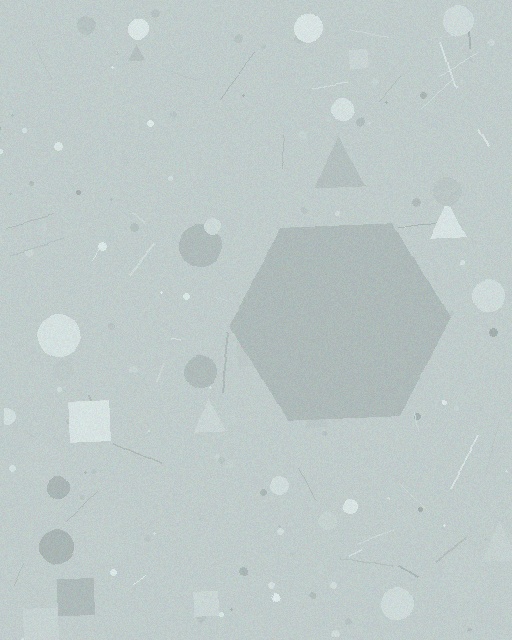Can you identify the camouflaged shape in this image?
The camouflaged shape is a hexagon.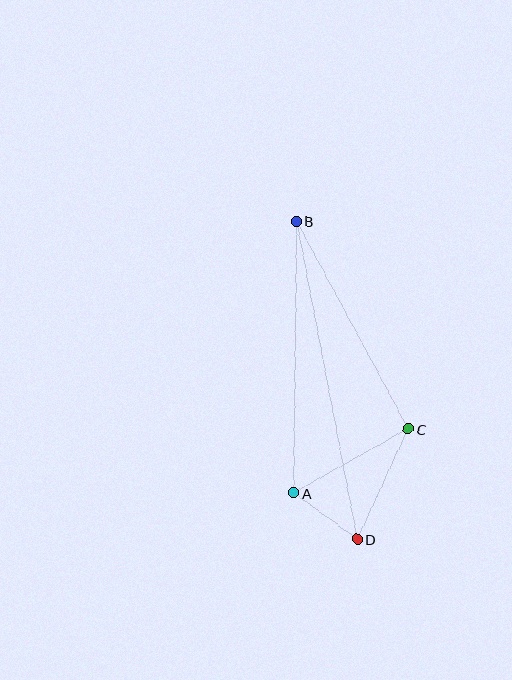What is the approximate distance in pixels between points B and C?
The distance between B and C is approximately 235 pixels.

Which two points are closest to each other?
Points A and D are closest to each other.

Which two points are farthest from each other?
Points B and D are farthest from each other.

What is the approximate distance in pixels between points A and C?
The distance between A and C is approximately 131 pixels.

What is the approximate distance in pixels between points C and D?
The distance between C and D is approximately 122 pixels.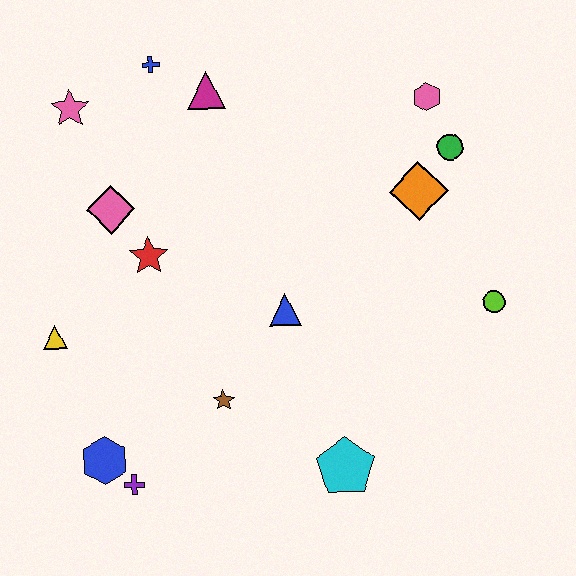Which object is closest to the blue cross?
The magenta triangle is closest to the blue cross.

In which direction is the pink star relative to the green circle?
The pink star is to the left of the green circle.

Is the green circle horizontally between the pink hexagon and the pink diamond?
No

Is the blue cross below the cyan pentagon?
No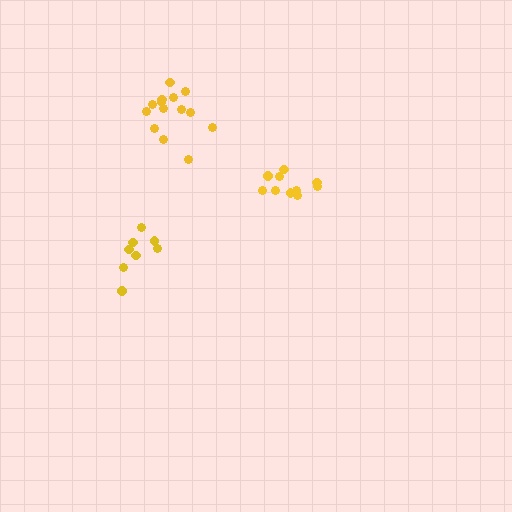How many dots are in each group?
Group 1: 8 dots, Group 2: 10 dots, Group 3: 14 dots (32 total).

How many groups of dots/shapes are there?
There are 3 groups.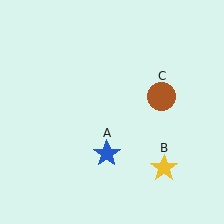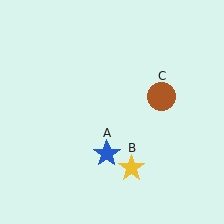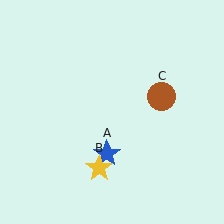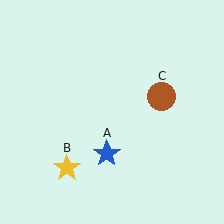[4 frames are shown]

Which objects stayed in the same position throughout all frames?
Blue star (object A) and brown circle (object C) remained stationary.